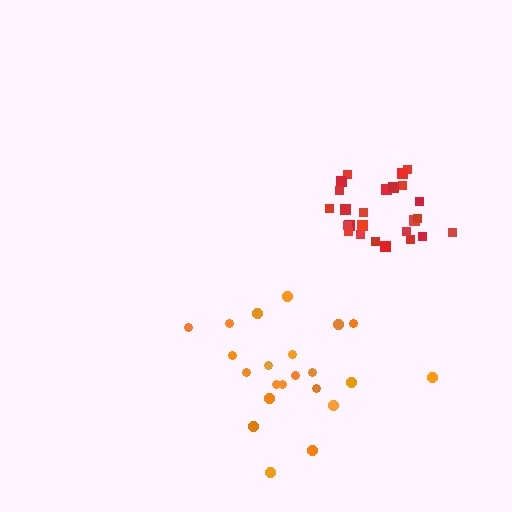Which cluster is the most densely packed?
Red.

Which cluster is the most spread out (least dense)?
Orange.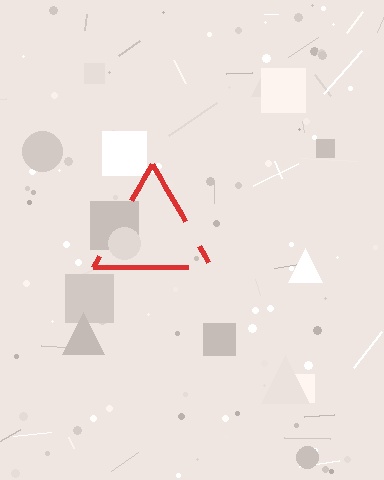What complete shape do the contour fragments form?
The contour fragments form a triangle.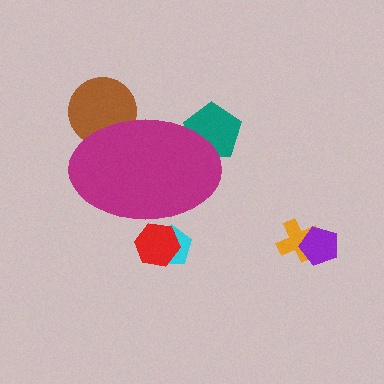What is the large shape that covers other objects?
A magenta ellipse.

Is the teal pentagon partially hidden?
Yes, the teal pentagon is partially hidden behind the magenta ellipse.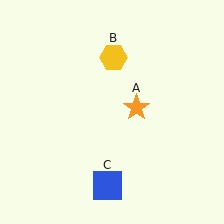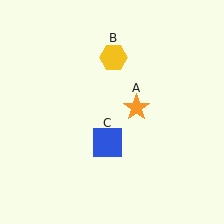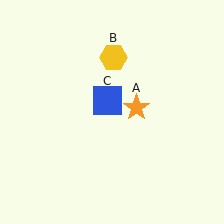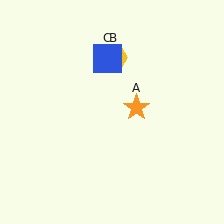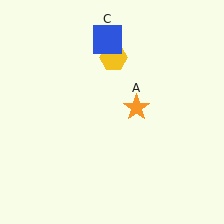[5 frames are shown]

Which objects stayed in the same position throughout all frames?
Orange star (object A) and yellow hexagon (object B) remained stationary.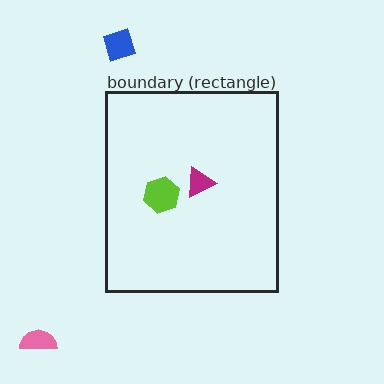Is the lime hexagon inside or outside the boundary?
Inside.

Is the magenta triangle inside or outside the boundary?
Inside.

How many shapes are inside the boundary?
2 inside, 2 outside.